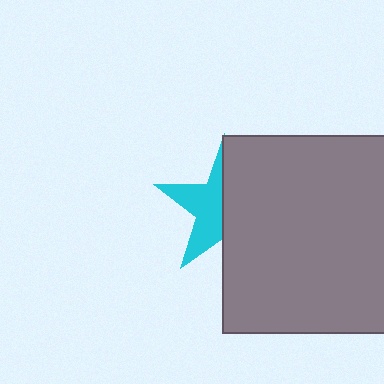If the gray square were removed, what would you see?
You would see the complete cyan star.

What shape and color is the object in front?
The object in front is a gray square.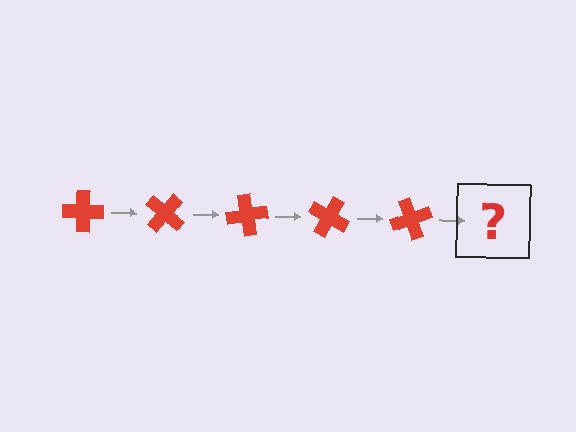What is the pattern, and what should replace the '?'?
The pattern is that the cross rotates 40 degrees each step. The '?' should be a red cross rotated 200 degrees.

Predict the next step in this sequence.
The next step is a red cross rotated 200 degrees.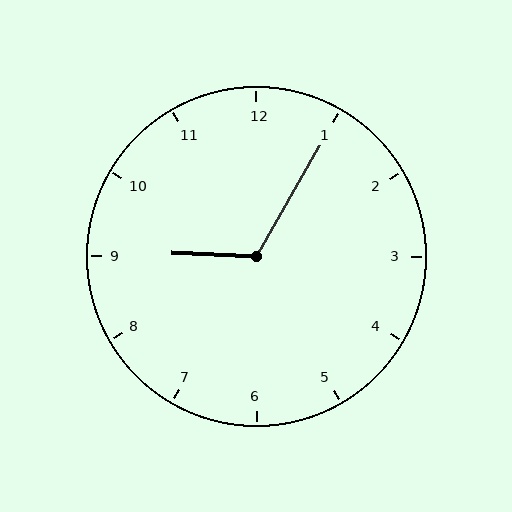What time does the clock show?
9:05.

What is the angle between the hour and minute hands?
Approximately 118 degrees.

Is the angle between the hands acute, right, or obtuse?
It is obtuse.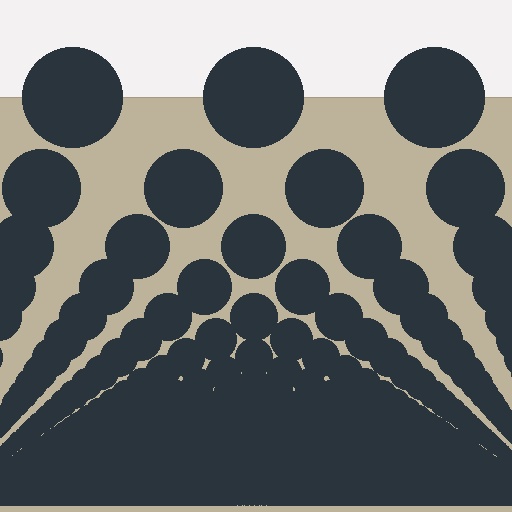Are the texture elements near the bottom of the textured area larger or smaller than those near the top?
Smaller. The gradient is inverted — elements near the bottom are smaller and denser.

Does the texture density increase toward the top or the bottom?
Density increases toward the bottom.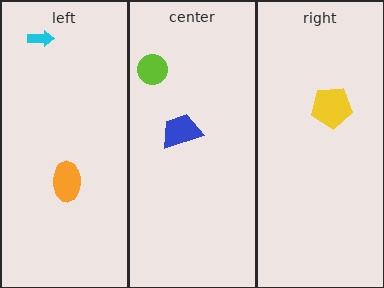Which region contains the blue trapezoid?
The center region.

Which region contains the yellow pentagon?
The right region.